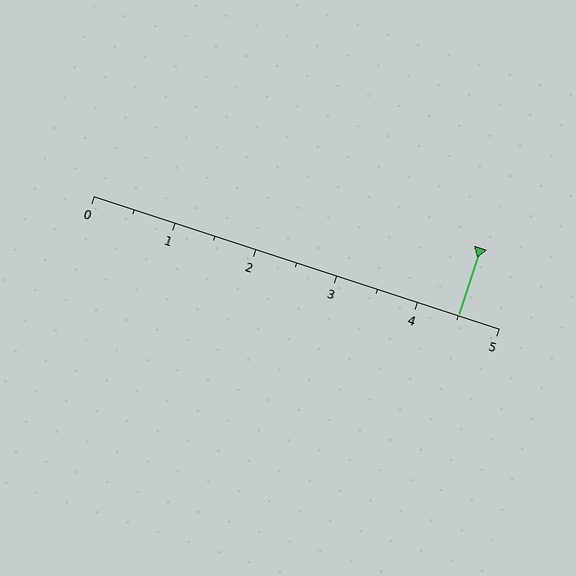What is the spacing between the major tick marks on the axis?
The major ticks are spaced 1 apart.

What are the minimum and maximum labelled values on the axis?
The axis runs from 0 to 5.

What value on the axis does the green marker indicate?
The marker indicates approximately 4.5.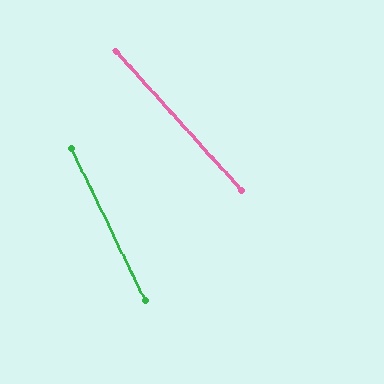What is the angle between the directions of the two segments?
Approximately 16 degrees.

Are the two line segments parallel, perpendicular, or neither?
Neither parallel nor perpendicular — they differ by about 16°.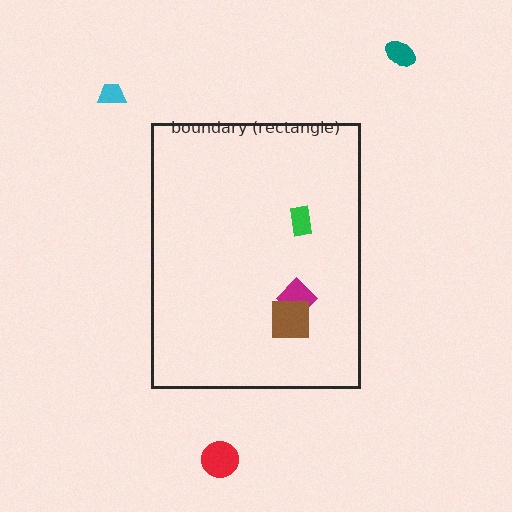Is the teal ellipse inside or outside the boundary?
Outside.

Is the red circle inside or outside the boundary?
Outside.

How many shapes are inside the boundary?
3 inside, 3 outside.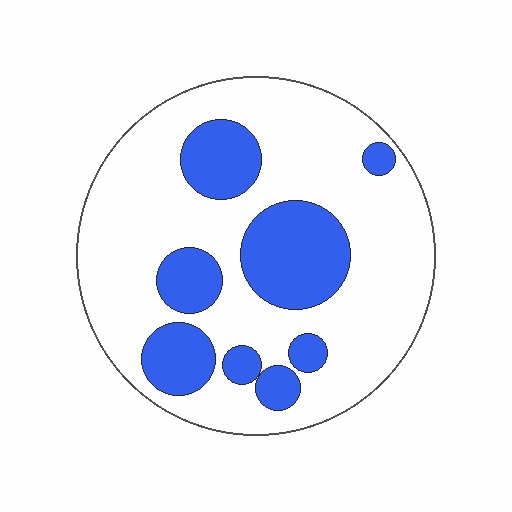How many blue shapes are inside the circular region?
8.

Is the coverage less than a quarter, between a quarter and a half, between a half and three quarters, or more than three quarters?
Between a quarter and a half.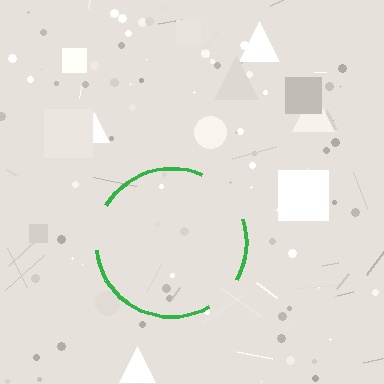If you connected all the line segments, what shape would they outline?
They would outline a circle.